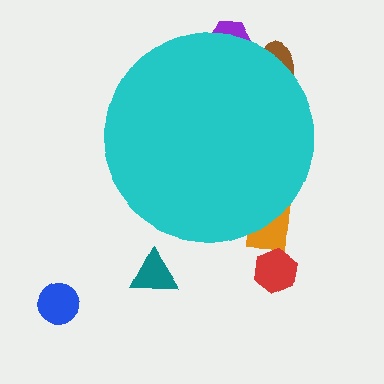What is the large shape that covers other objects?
A cyan circle.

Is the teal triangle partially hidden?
No, the teal triangle is fully visible.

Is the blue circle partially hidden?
No, the blue circle is fully visible.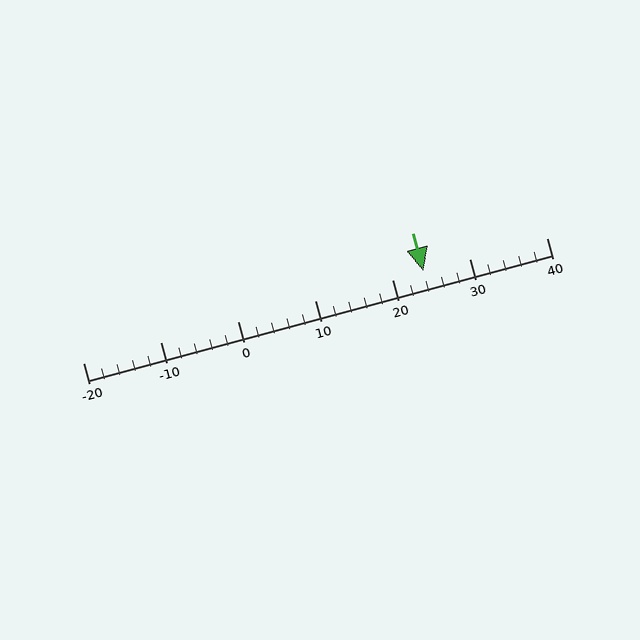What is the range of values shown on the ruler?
The ruler shows values from -20 to 40.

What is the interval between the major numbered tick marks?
The major tick marks are spaced 10 units apart.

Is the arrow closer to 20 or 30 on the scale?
The arrow is closer to 20.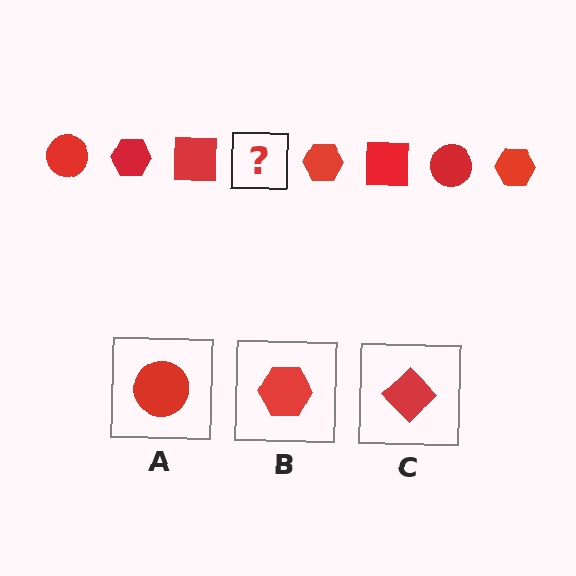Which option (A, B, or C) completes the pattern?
A.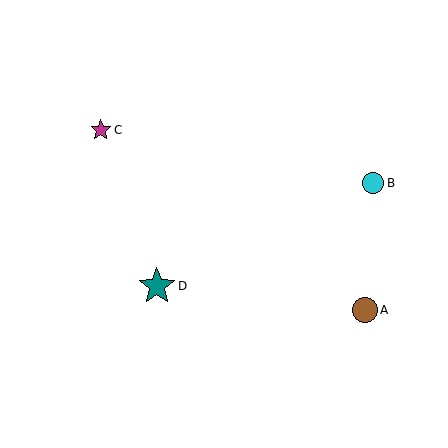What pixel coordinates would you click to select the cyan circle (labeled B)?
Click at (373, 183) to select the cyan circle B.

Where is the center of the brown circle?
The center of the brown circle is at (365, 310).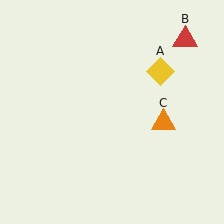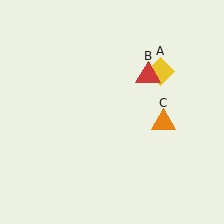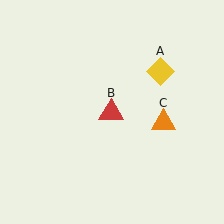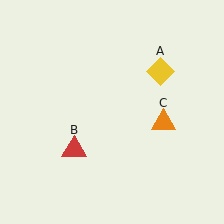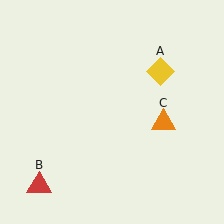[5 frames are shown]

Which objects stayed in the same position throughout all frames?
Yellow diamond (object A) and orange triangle (object C) remained stationary.